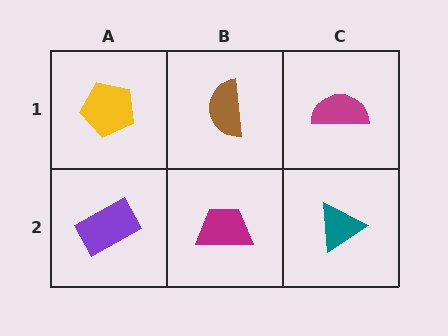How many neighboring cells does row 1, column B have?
3.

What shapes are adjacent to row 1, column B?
A magenta trapezoid (row 2, column B), a yellow pentagon (row 1, column A), a magenta semicircle (row 1, column C).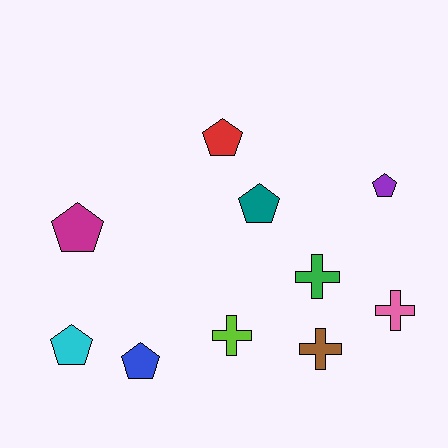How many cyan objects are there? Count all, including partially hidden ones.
There is 1 cyan object.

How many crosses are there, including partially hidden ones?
There are 4 crosses.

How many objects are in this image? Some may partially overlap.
There are 10 objects.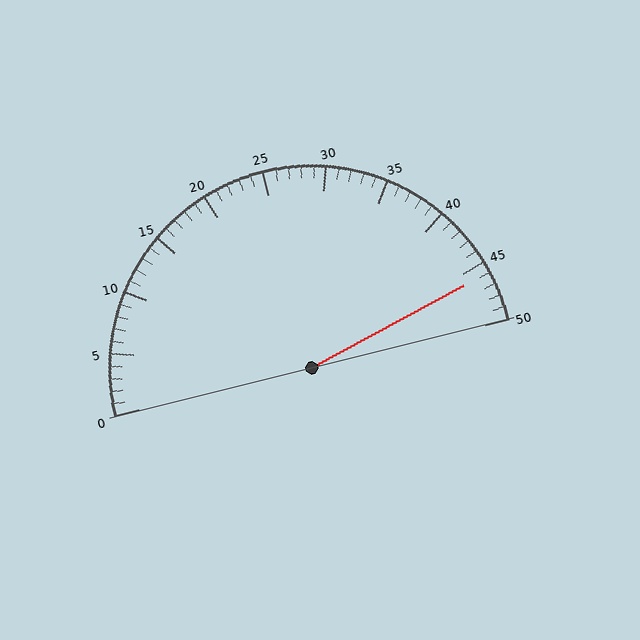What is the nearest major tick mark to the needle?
The nearest major tick mark is 45.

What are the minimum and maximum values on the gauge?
The gauge ranges from 0 to 50.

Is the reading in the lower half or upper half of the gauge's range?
The reading is in the upper half of the range (0 to 50).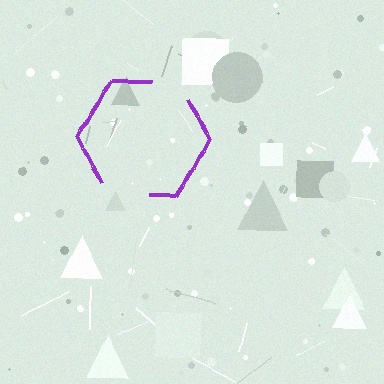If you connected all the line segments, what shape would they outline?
They would outline a hexagon.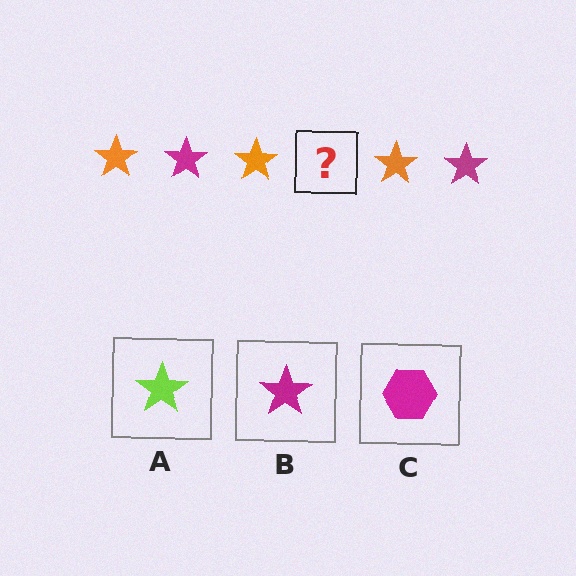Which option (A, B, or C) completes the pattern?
B.